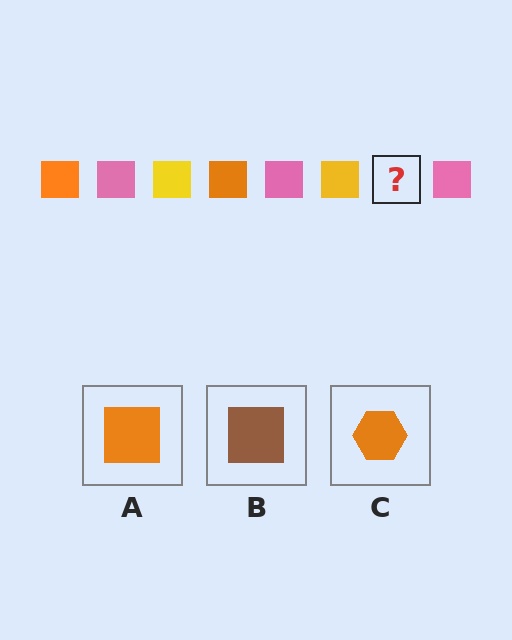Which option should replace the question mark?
Option A.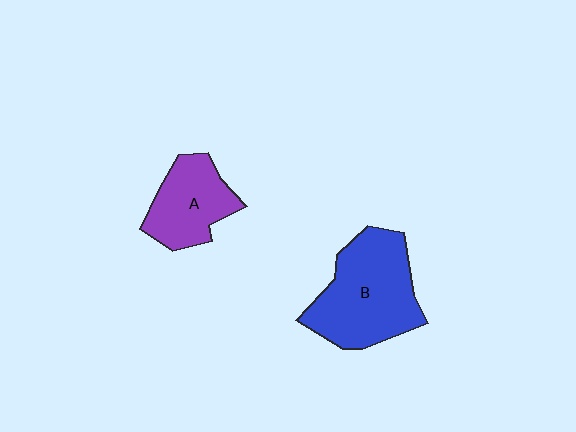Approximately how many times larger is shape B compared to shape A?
Approximately 1.6 times.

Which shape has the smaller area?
Shape A (purple).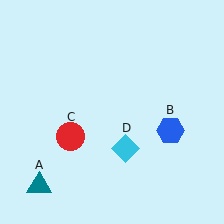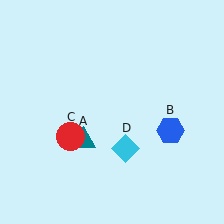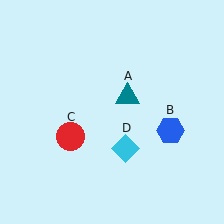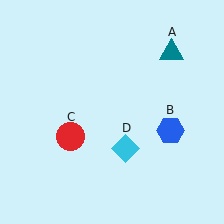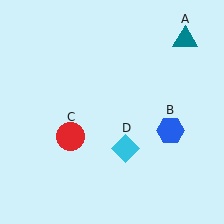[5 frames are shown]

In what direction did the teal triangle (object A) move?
The teal triangle (object A) moved up and to the right.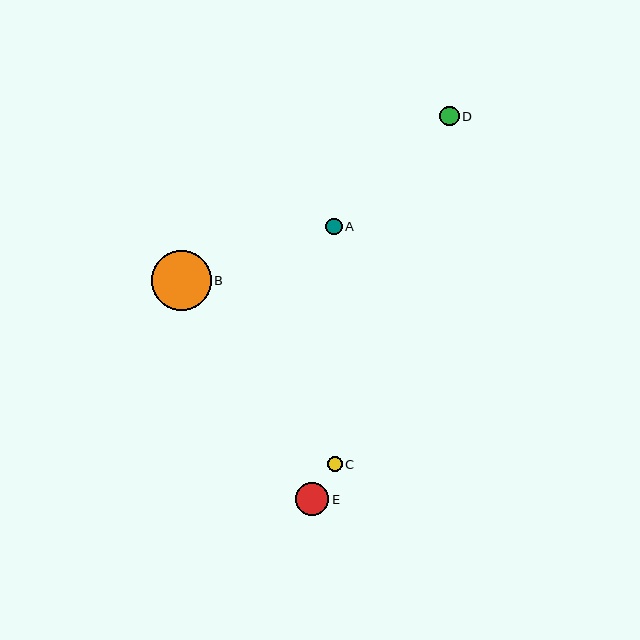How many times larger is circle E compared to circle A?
Circle E is approximately 2.0 times the size of circle A.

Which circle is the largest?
Circle B is the largest with a size of approximately 60 pixels.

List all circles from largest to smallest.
From largest to smallest: B, E, D, A, C.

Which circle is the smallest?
Circle C is the smallest with a size of approximately 15 pixels.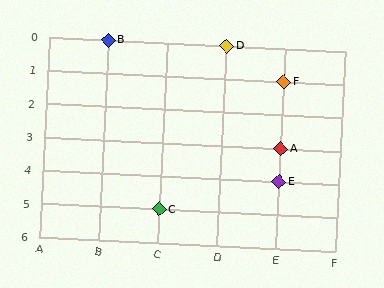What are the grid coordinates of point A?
Point A is at grid coordinates (E, 3).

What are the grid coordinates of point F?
Point F is at grid coordinates (E, 1).